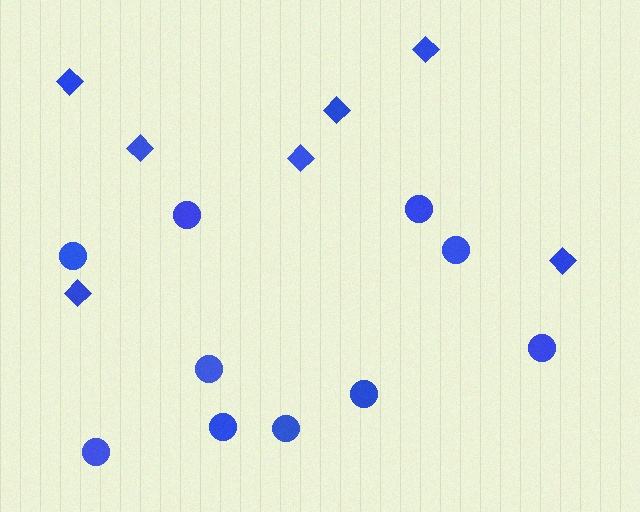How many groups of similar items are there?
There are 2 groups: one group of circles (10) and one group of diamonds (7).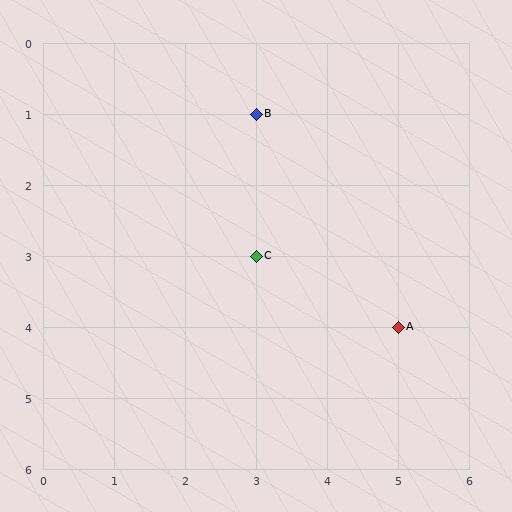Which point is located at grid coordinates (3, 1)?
Point B is at (3, 1).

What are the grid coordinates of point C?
Point C is at grid coordinates (3, 3).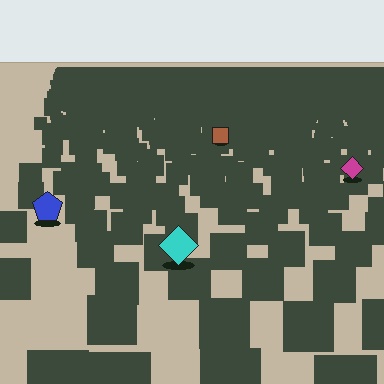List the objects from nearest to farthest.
From nearest to farthest: the cyan diamond, the blue pentagon, the magenta diamond, the brown square.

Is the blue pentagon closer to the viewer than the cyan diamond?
No. The cyan diamond is closer — you can tell from the texture gradient: the ground texture is coarser near it.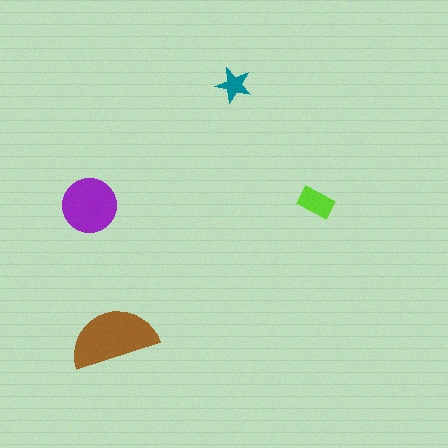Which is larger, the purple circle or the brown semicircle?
The brown semicircle.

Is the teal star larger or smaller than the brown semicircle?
Smaller.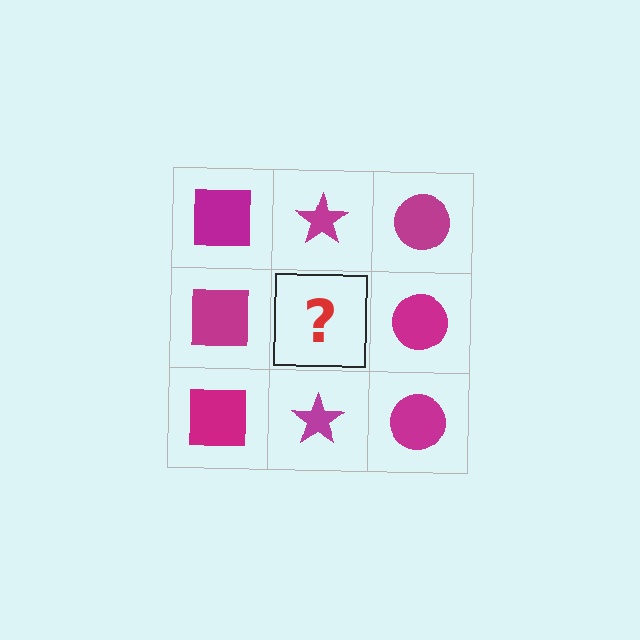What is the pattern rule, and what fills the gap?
The rule is that each column has a consistent shape. The gap should be filled with a magenta star.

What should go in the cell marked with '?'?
The missing cell should contain a magenta star.